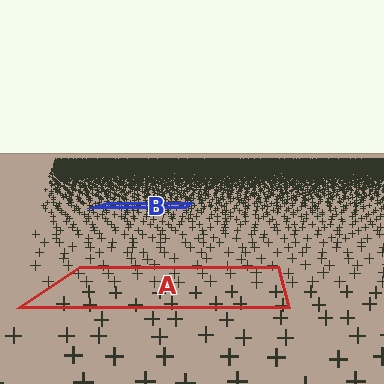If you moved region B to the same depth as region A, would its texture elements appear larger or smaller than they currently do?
They would appear larger. At a closer depth, the same texture elements are projected at a bigger on-screen size.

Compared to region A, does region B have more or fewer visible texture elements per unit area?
Region B has more texture elements per unit area — they are packed more densely because it is farther away.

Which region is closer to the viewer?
Region A is closer. The texture elements there are larger and more spread out.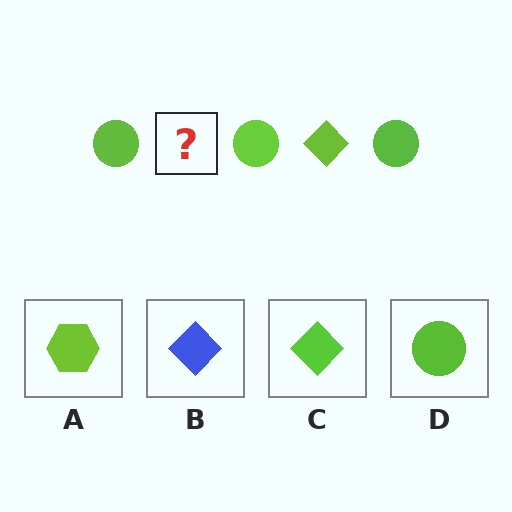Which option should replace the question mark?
Option C.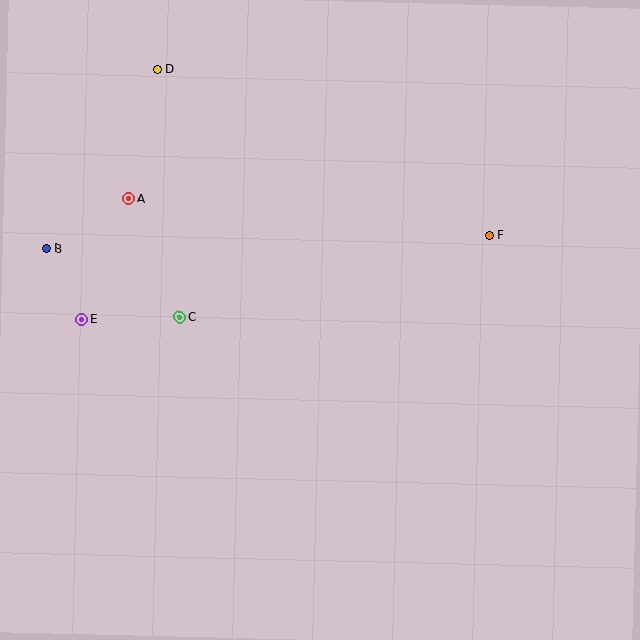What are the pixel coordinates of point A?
Point A is at (129, 199).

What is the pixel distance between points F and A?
The distance between F and A is 363 pixels.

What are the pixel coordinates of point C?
Point C is at (180, 317).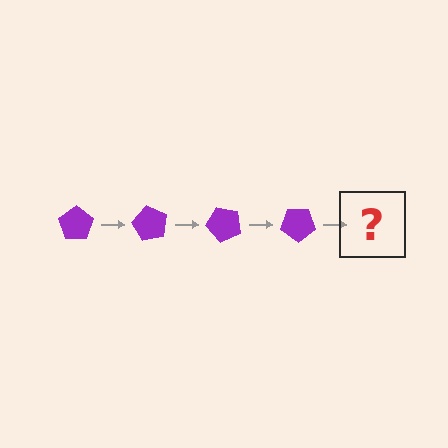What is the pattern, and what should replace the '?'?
The pattern is that the pentagon rotates 60 degrees each step. The '?' should be a purple pentagon rotated 240 degrees.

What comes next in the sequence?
The next element should be a purple pentagon rotated 240 degrees.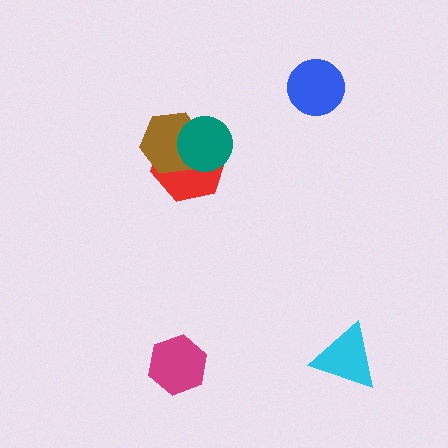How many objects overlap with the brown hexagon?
2 objects overlap with the brown hexagon.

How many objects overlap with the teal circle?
2 objects overlap with the teal circle.